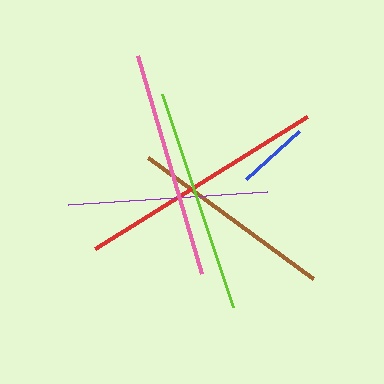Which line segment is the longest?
The red line is the longest at approximately 249 pixels.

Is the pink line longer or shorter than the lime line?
The pink line is longer than the lime line.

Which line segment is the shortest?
The blue line is the shortest at approximately 72 pixels.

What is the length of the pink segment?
The pink segment is approximately 227 pixels long.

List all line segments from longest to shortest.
From longest to shortest: red, pink, lime, brown, purple, blue.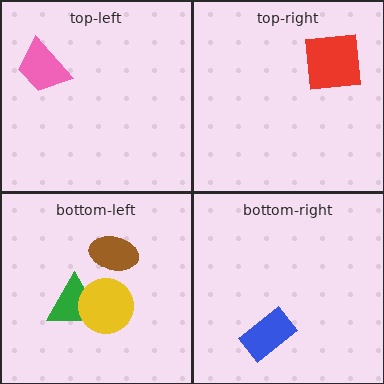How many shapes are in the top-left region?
1.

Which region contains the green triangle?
The bottom-left region.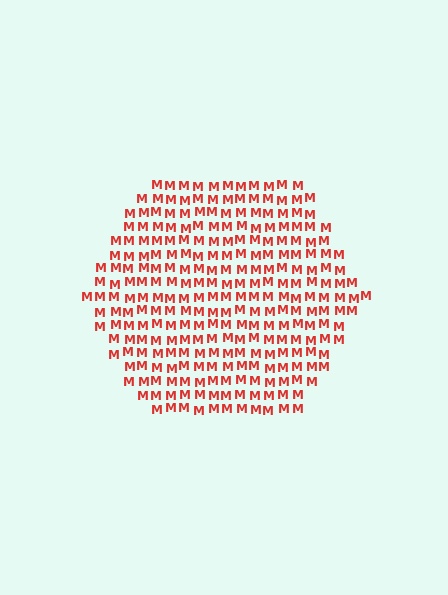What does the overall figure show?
The overall figure shows a hexagon.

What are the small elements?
The small elements are letter M's.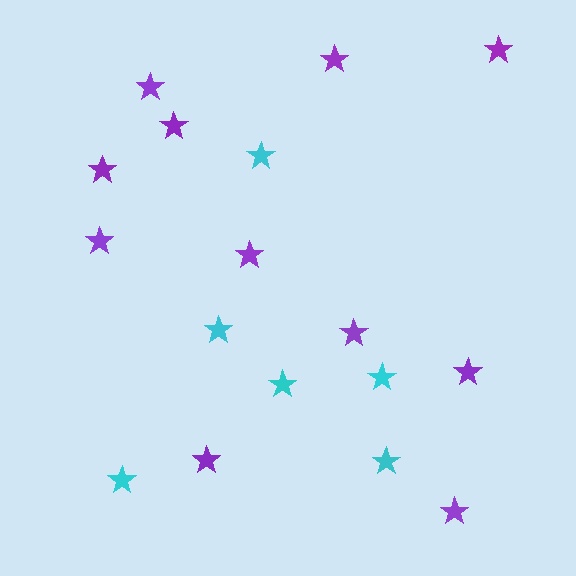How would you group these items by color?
There are 2 groups: one group of purple stars (11) and one group of cyan stars (6).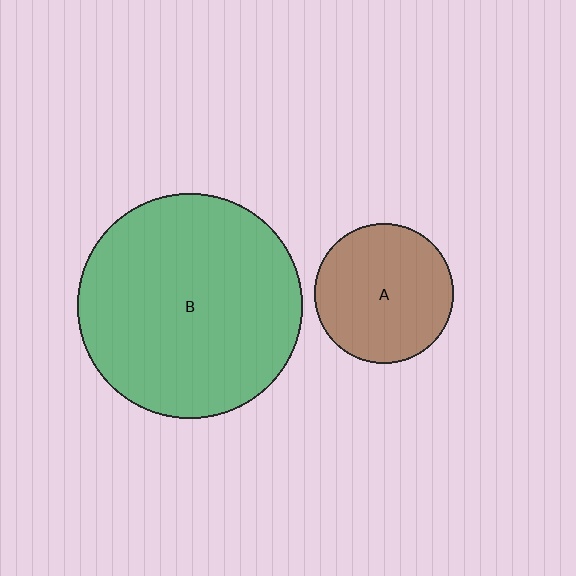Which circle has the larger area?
Circle B (green).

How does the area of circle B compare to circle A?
Approximately 2.6 times.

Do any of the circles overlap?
No, none of the circles overlap.